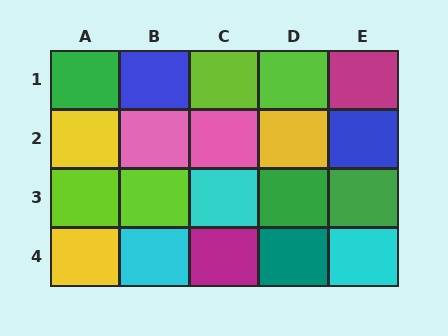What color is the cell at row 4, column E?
Cyan.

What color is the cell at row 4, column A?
Yellow.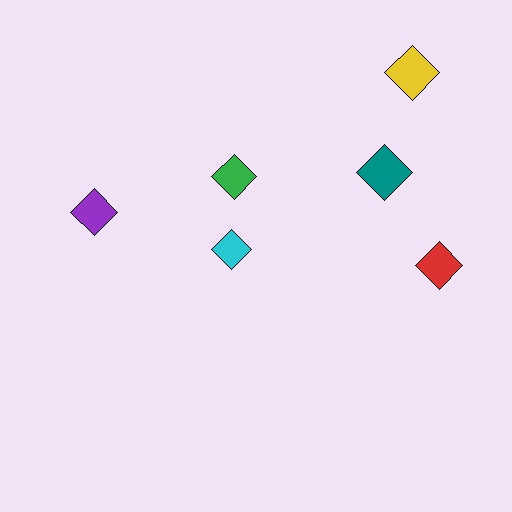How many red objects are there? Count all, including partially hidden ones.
There is 1 red object.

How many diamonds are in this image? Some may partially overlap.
There are 6 diamonds.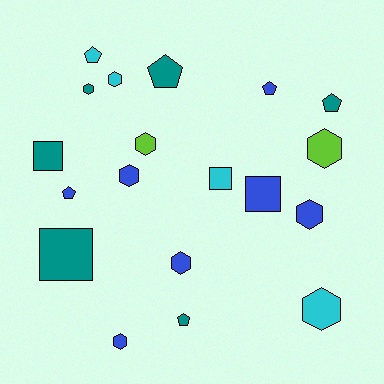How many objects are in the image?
There are 19 objects.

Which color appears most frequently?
Blue, with 7 objects.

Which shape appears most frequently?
Hexagon, with 9 objects.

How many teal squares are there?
There are 2 teal squares.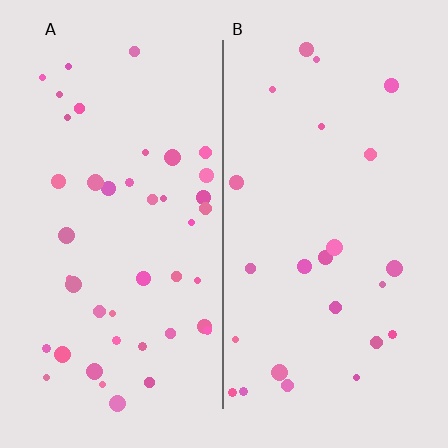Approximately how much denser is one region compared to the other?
Approximately 1.8× — region A over region B.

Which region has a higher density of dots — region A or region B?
A (the left).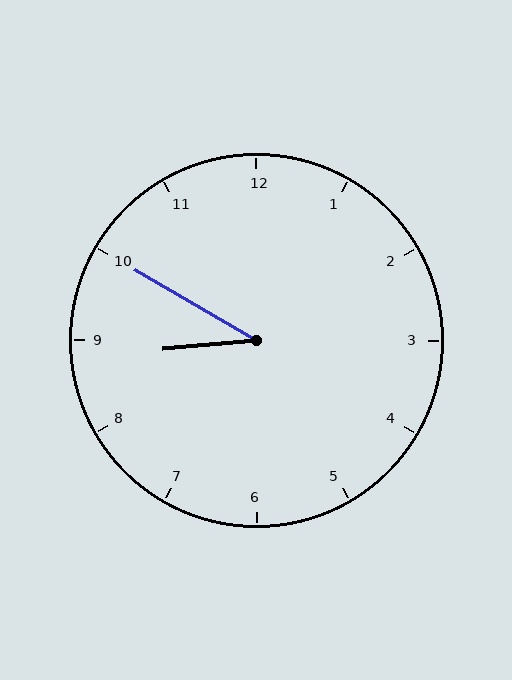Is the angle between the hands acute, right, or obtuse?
It is acute.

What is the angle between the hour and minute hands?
Approximately 35 degrees.